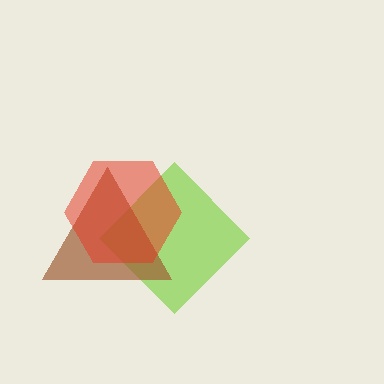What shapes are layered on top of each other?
The layered shapes are: a lime diamond, a brown triangle, a red hexagon.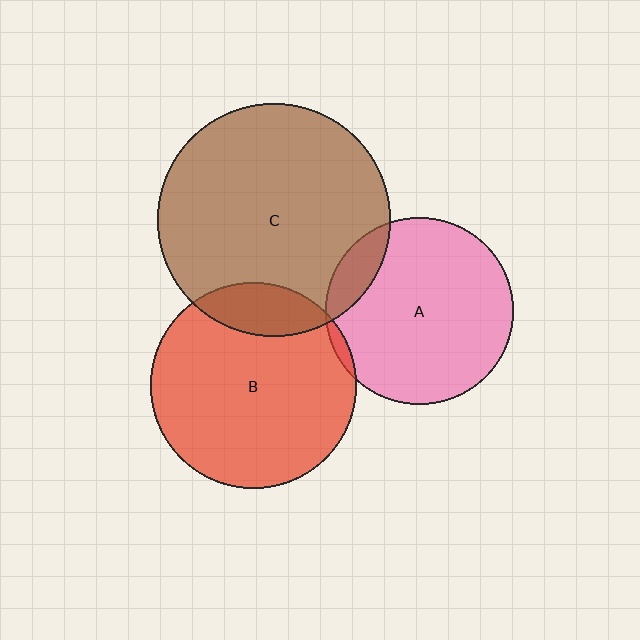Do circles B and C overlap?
Yes.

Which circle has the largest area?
Circle C (brown).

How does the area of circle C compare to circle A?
Approximately 1.5 times.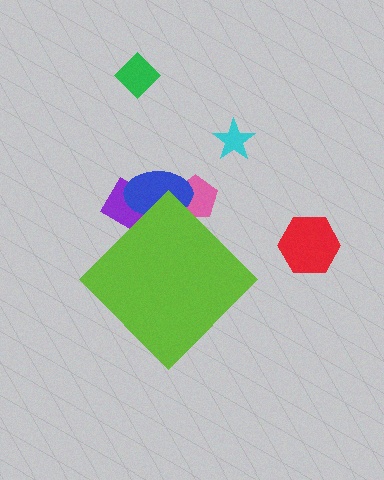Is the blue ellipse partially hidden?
Yes, the blue ellipse is partially hidden behind the lime diamond.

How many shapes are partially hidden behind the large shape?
3 shapes are partially hidden.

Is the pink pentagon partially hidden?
Yes, the pink pentagon is partially hidden behind the lime diamond.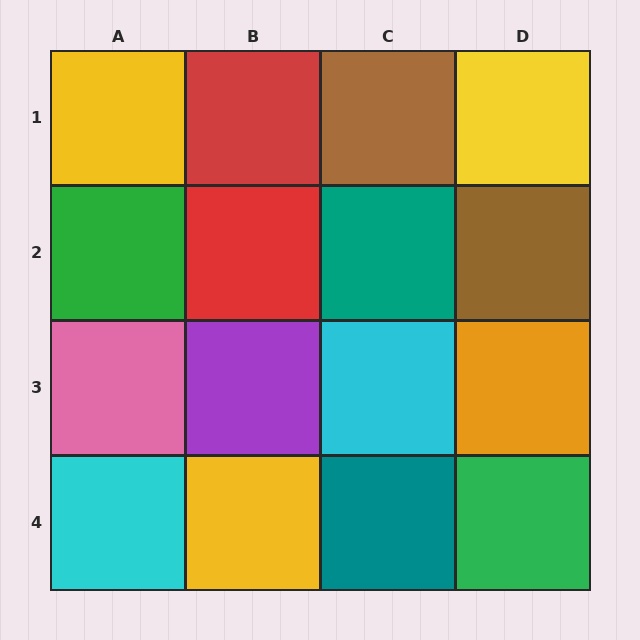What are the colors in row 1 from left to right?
Yellow, red, brown, yellow.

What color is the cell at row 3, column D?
Orange.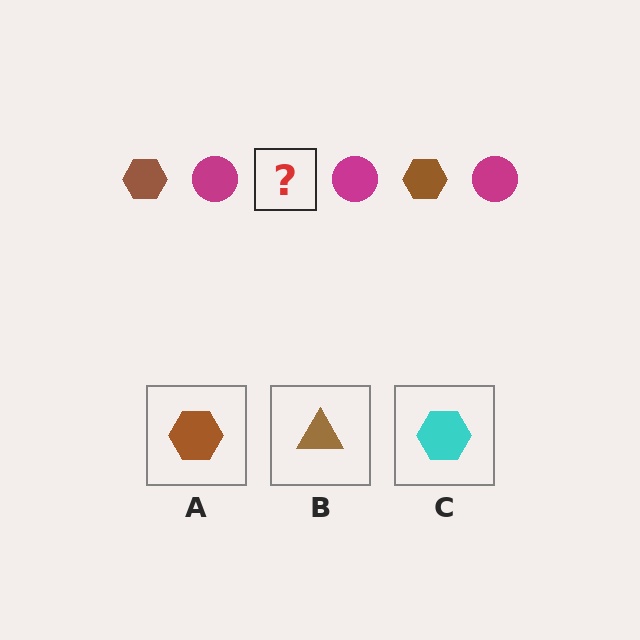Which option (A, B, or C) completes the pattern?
A.